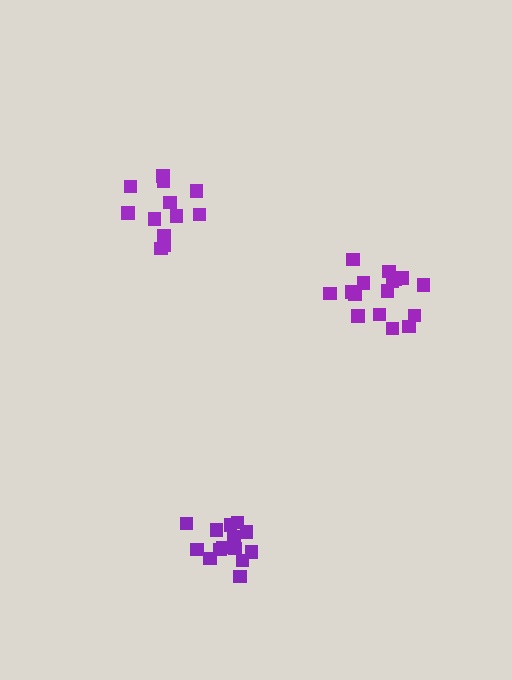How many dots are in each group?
Group 1: 16 dots, Group 2: 12 dots, Group 3: 14 dots (42 total).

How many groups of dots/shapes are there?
There are 3 groups.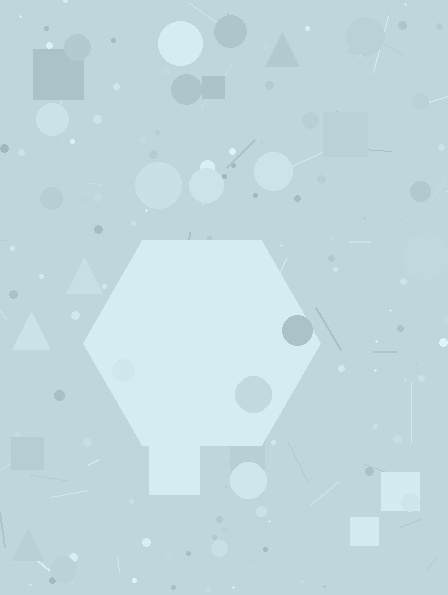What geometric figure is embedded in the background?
A hexagon is embedded in the background.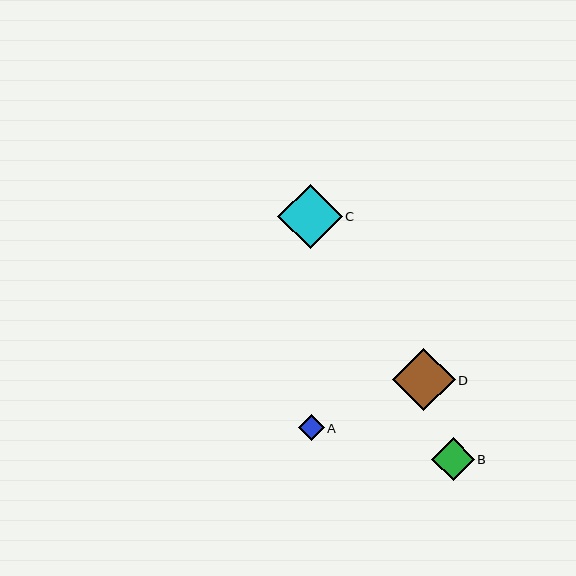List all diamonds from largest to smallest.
From largest to smallest: C, D, B, A.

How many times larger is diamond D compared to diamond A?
Diamond D is approximately 2.4 times the size of diamond A.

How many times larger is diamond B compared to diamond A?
Diamond B is approximately 1.6 times the size of diamond A.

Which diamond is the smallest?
Diamond A is the smallest with a size of approximately 26 pixels.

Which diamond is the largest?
Diamond C is the largest with a size of approximately 64 pixels.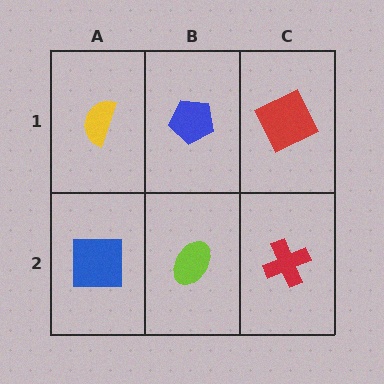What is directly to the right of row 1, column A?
A blue pentagon.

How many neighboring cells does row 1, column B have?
3.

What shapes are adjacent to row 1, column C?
A red cross (row 2, column C), a blue pentagon (row 1, column B).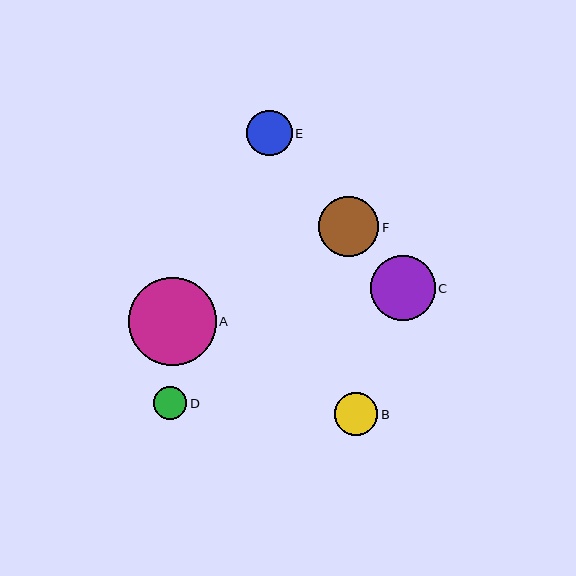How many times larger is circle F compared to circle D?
Circle F is approximately 1.8 times the size of circle D.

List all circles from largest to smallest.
From largest to smallest: A, C, F, E, B, D.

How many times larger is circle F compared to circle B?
Circle F is approximately 1.4 times the size of circle B.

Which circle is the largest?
Circle A is the largest with a size of approximately 88 pixels.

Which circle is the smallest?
Circle D is the smallest with a size of approximately 33 pixels.